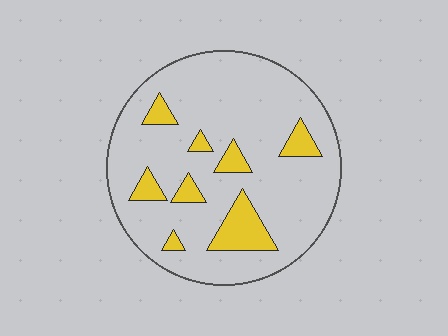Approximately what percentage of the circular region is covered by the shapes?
Approximately 15%.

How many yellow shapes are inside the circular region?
8.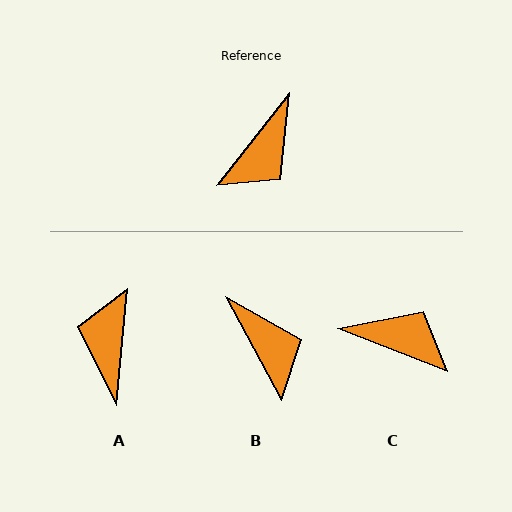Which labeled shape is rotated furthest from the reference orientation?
A, about 148 degrees away.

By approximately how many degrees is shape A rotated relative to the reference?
Approximately 148 degrees clockwise.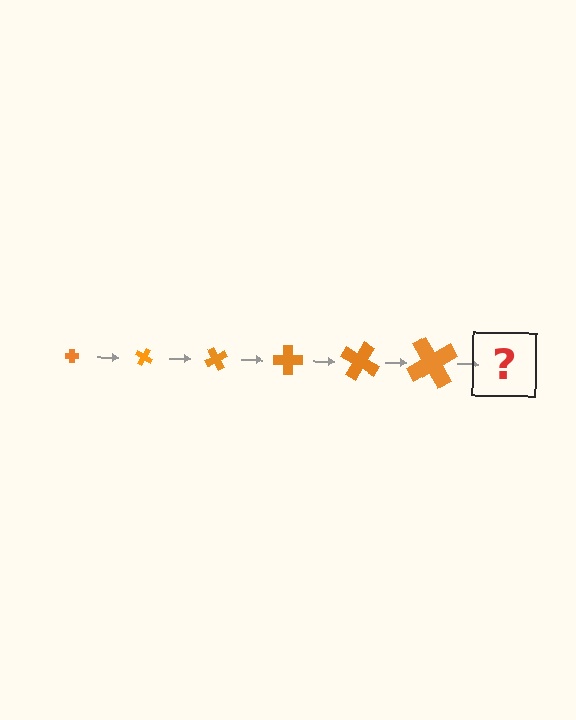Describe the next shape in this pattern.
It should be a cross, larger than the previous one and rotated 180 degrees from the start.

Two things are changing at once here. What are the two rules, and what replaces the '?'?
The two rules are that the cross grows larger each step and it rotates 30 degrees each step. The '?' should be a cross, larger than the previous one and rotated 180 degrees from the start.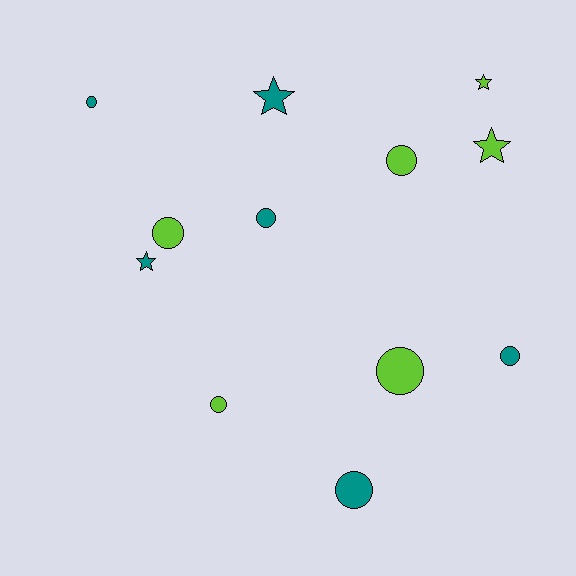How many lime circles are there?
There are 4 lime circles.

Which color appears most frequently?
Teal, with 6 objects.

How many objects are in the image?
There are 12 objects.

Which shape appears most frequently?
Circle, with 8 objects.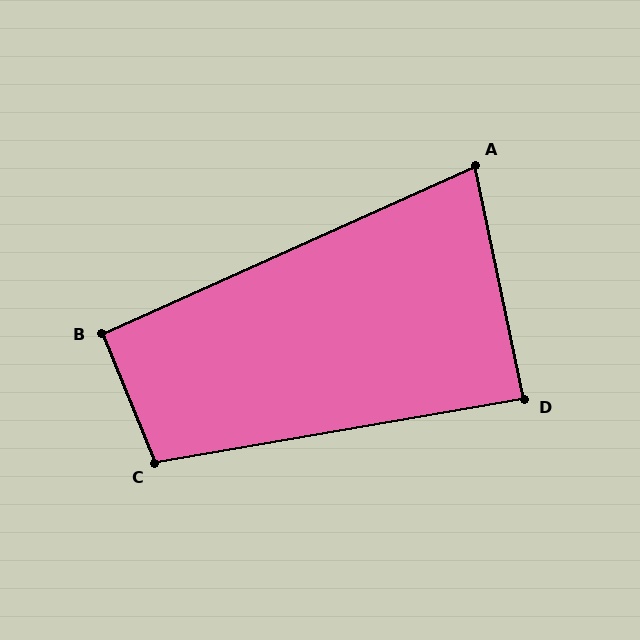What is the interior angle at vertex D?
Approximately 88 degrees (approximately right).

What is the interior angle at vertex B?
Approximately 92 degrees (approximately right).